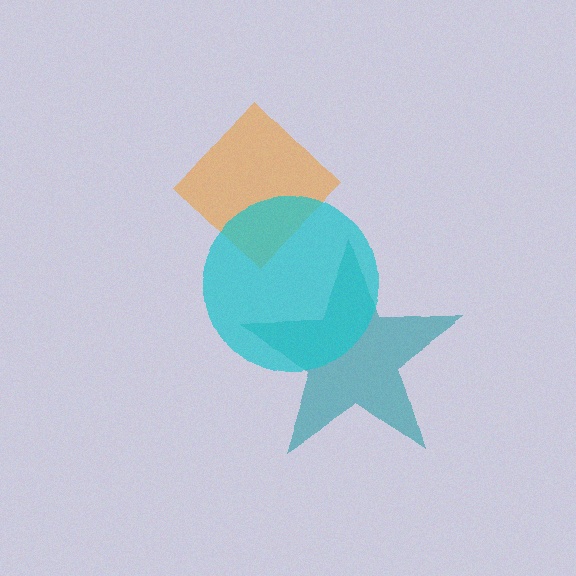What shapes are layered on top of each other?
The layered shapes are: an orange diamond, a teal star, a cyan circle.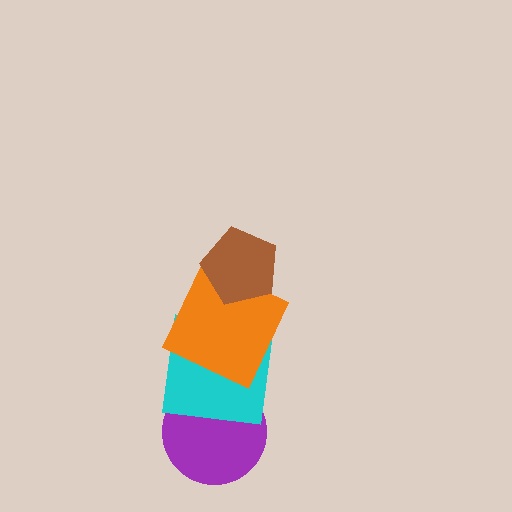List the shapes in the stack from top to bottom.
From top to bottom: the brown pentagon, the orange square, the cyan square, the purple circle.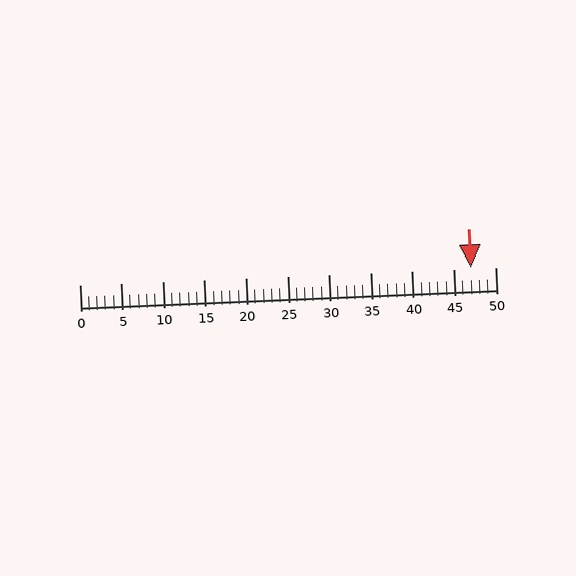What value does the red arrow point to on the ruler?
The red arrow points to approximately 47.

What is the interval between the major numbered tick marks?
The major tick marks are spaced 5 units apart.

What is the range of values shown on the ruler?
The ruler shows values from 0 to 50.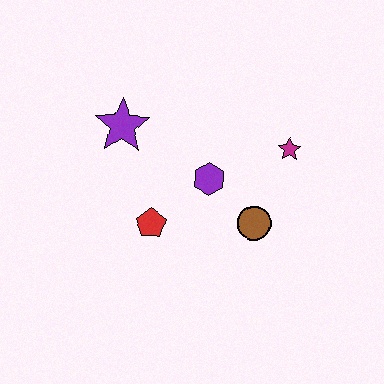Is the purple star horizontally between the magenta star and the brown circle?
No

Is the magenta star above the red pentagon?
Yes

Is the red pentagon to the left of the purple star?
No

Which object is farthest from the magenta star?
The purple star is farthest from the magenta star.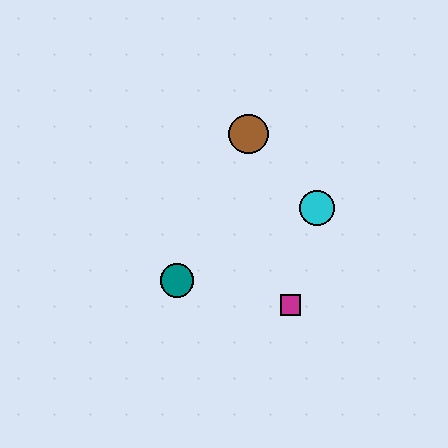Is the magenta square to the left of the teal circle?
No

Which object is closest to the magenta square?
The cyan circle is closest to the magenta square.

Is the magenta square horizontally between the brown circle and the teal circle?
No